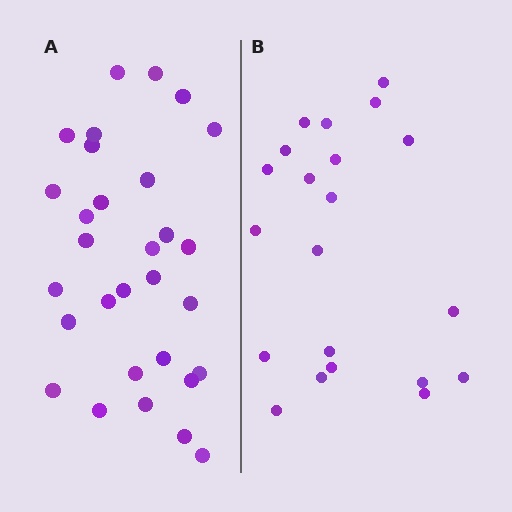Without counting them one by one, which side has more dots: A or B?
Region A (the left region) has more dots.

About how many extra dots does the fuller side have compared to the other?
Region A has roughly 8 or so more dots than region B.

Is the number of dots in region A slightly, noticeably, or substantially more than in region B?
Region A has noticeably more, but not dramatically so. The ratio is roughly 1.4 to 1.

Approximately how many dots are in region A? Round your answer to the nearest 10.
About 30 dots.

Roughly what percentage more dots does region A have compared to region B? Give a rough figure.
About 45% more.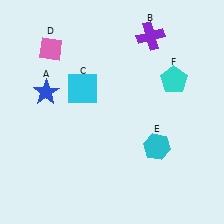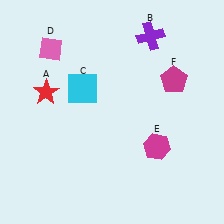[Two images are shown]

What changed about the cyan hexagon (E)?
In Image 1, E is cyan. In Image 2, it changed to magenta.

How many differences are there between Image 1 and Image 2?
There are 3 differences between the two images.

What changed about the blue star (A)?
In Image 1, A is blue. In Image 2, it changed to red.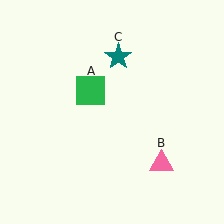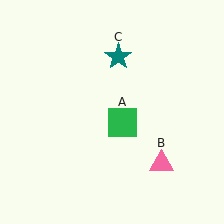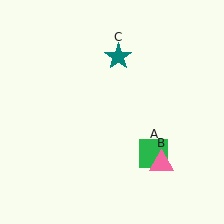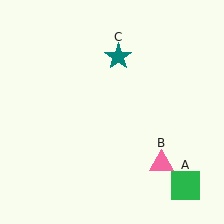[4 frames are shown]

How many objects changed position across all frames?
1 object changed position: green square (object A).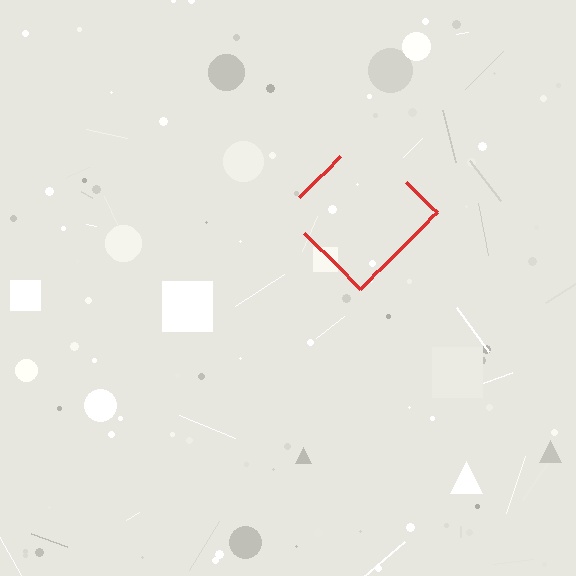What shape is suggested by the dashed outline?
The dashed outline suggests a diamond.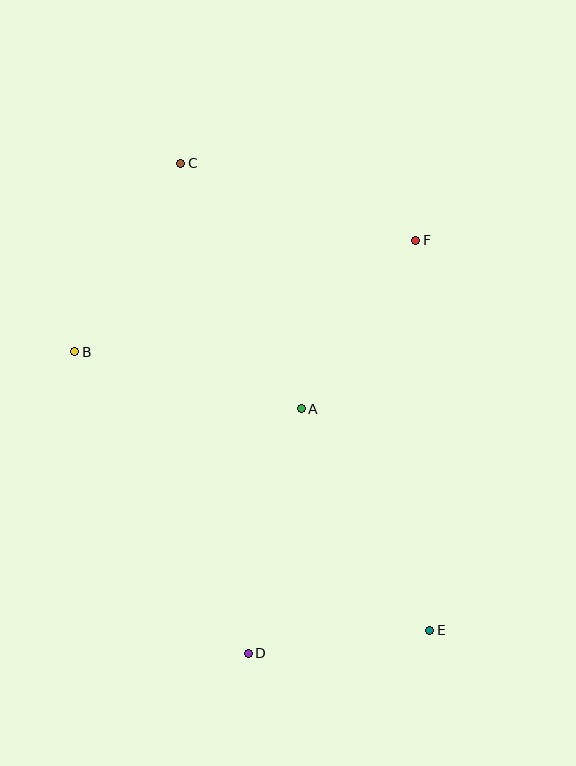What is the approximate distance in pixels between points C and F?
The distance between C and F is approximately 247 pixels.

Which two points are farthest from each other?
Points C and E are farthest from each other.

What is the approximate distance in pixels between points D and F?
The distance between D and F is approximately 446 pixels.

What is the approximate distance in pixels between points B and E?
The distance between B and E is approximately 451 pixels.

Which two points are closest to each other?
Points D and E are closest to each other.